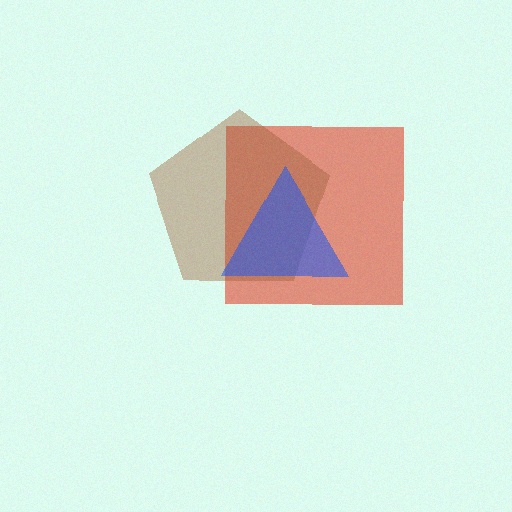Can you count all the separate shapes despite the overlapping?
Yes, there are 3 separate shapes.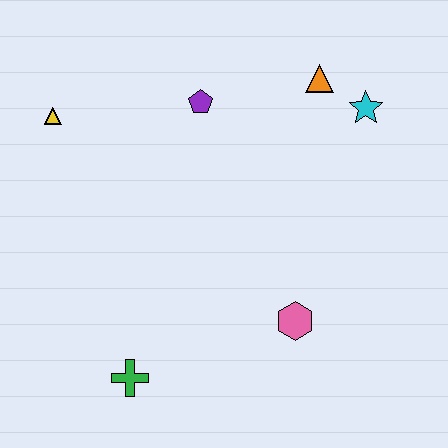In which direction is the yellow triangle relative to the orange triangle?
The yellow triangle is to the left of the orange triangle.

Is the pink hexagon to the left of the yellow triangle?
No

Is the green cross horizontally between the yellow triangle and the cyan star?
Yes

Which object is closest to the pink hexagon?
The green cross is closest to the pink hexagon.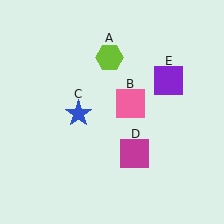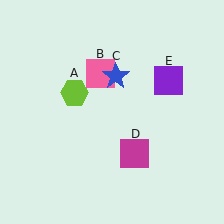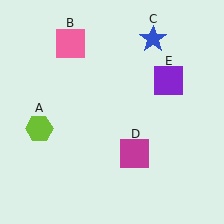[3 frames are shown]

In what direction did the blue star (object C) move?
The blue star (object C) moved up and to the right.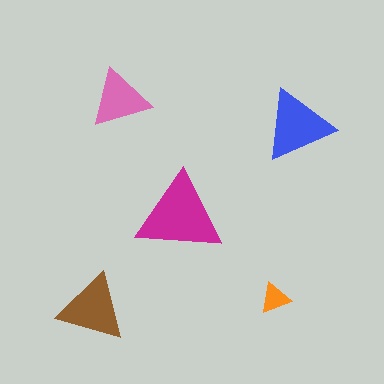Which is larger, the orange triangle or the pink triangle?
The pink one.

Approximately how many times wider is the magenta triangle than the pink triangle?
About 1.5 times wider.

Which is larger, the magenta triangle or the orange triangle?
The magenta one.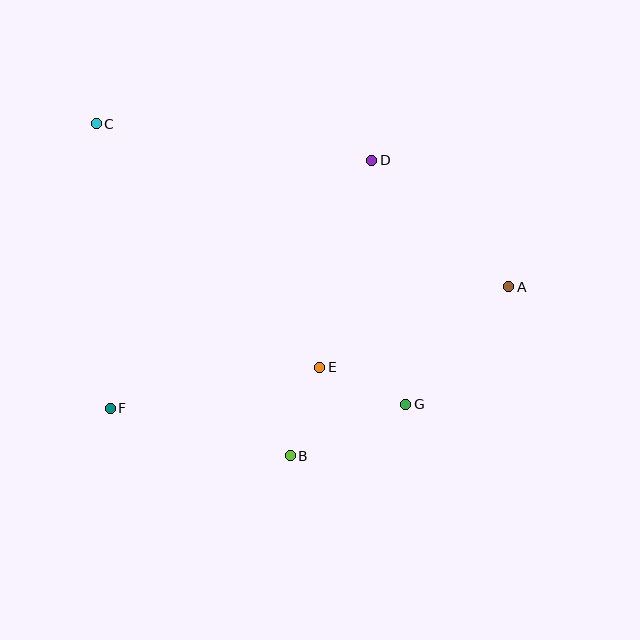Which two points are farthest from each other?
Points A and C are farthest from each other.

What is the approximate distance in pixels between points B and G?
The distance between B and G is approximately 126 pixels.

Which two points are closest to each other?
Points B and E are closest to each other.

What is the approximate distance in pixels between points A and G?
The distance between A and G is approximately 156 pixels.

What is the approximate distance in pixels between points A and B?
The distance between A and B is approximately 276 pixels.